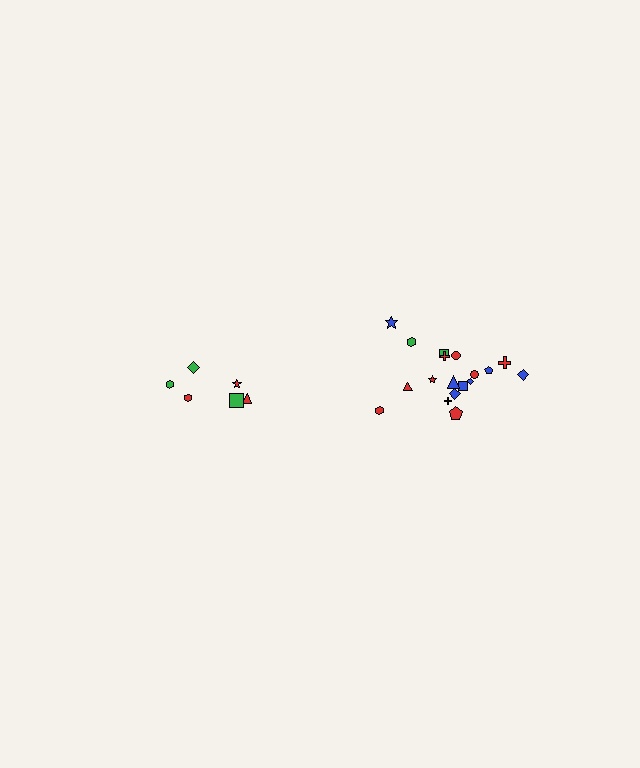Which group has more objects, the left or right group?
The right group.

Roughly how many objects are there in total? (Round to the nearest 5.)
Roughly 25 objects in total.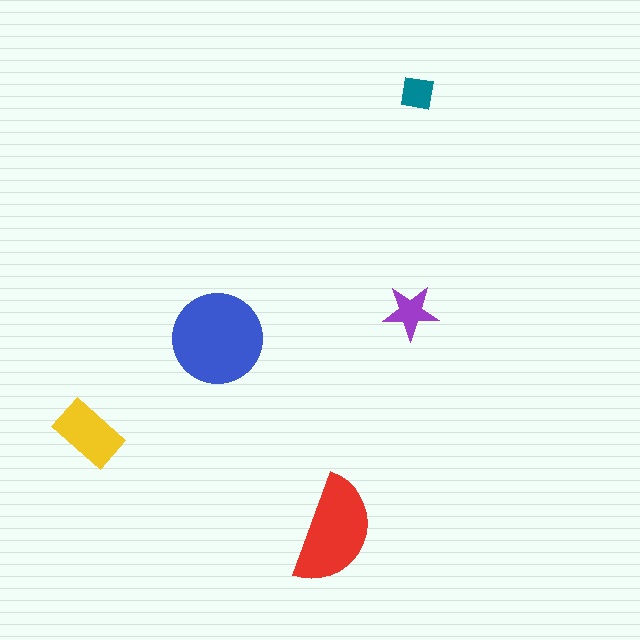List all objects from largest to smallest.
The blue circle, the red semicircle, the yellow rectangle, the purple star, the teal square.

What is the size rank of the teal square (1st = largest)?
5th.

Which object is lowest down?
The red semicircle is bottommost.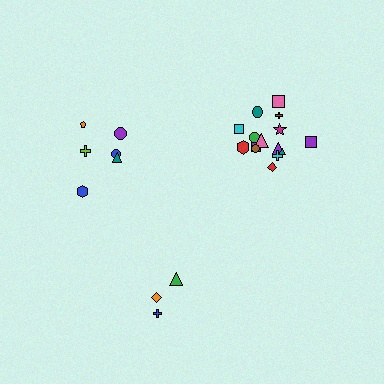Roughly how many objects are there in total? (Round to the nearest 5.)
Roughly 25 objects in total.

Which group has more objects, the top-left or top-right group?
The top-right group.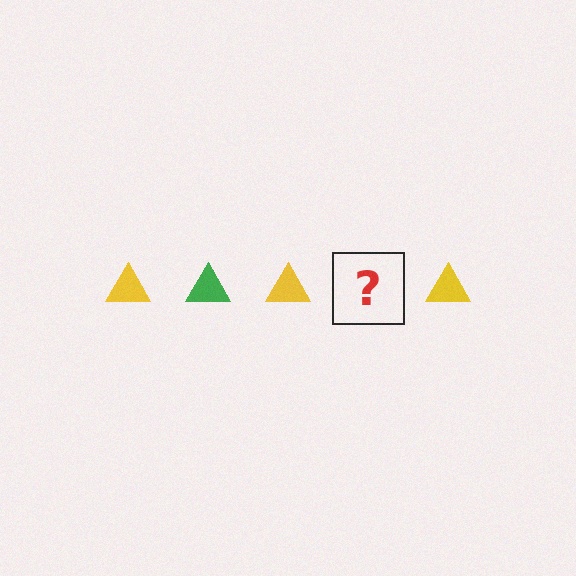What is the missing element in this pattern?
The missing element is a green triangle.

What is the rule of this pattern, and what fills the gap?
The rule is that the pattern cycles through yellow, green triangles. The gap should be filled with a green triangle.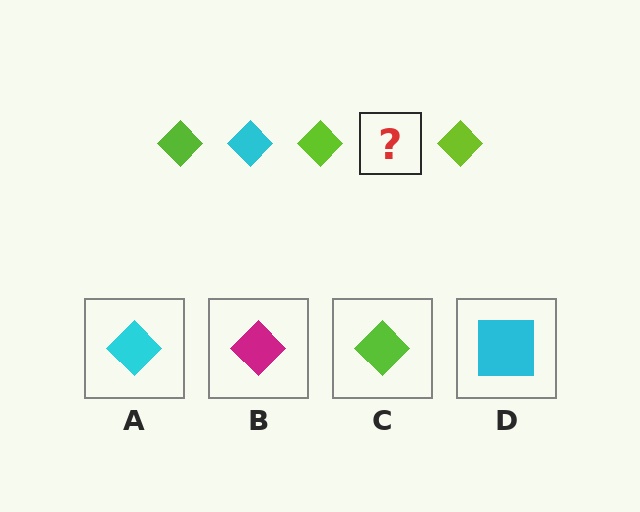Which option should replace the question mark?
Option A.